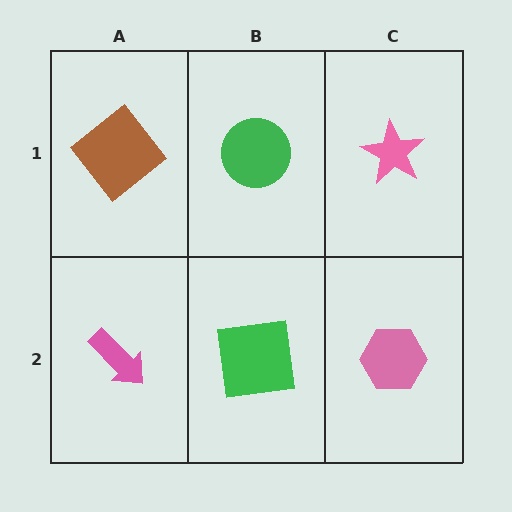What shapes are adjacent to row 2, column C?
A pink star (row 1, column C), a green square (row 2, column B).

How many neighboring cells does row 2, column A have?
2.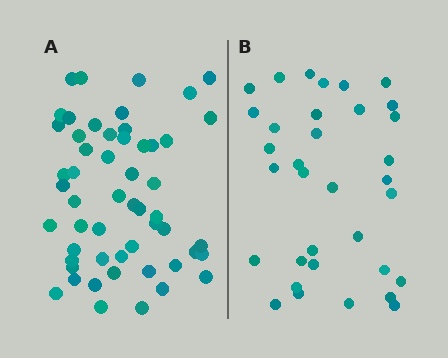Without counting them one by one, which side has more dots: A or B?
Region A (the left region) has more dots.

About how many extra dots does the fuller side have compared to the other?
Region A has approximately 20 more dots than region B.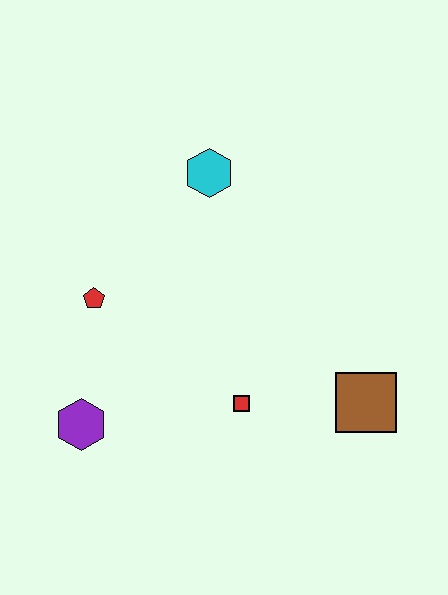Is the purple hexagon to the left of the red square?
Yes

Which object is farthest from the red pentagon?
The brown square is farthest from the red pentagon.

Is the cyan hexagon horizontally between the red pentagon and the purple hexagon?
No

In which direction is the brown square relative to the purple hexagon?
The brown square is to the right of the purple hexagon.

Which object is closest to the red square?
The brown square is closest to the red square.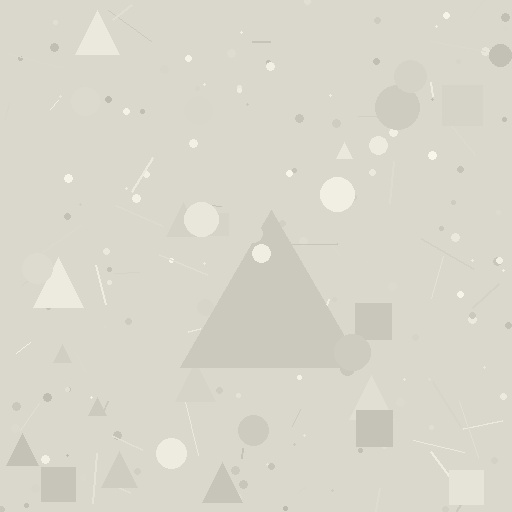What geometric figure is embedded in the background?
A triangle is embedded in the background.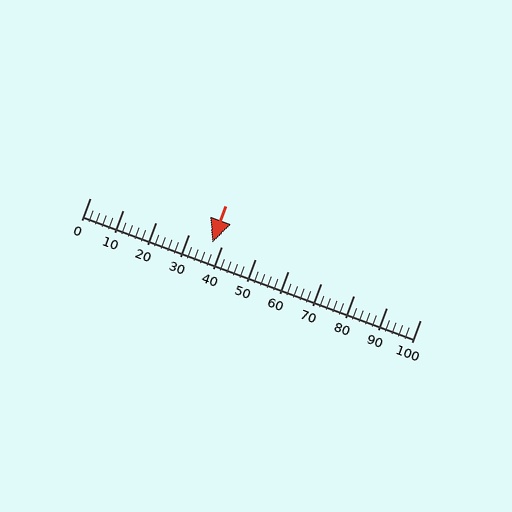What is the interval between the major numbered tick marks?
The major tick marks are spaced 10 units apart.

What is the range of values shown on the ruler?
The ruler shows values from 0 to 100.